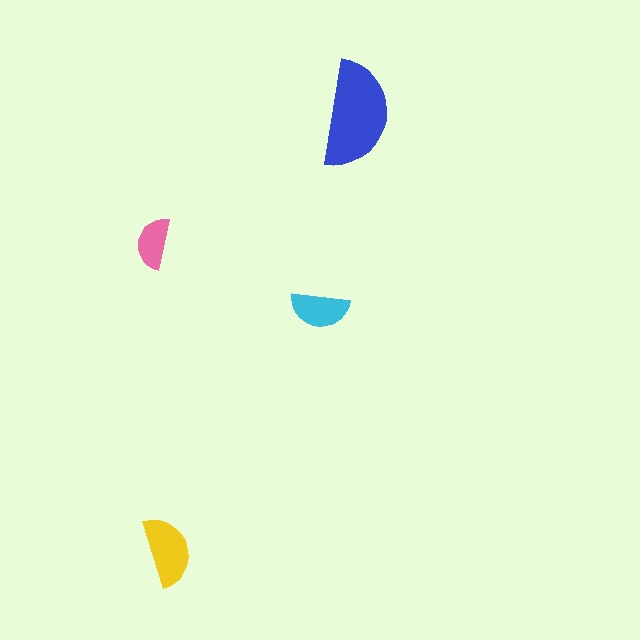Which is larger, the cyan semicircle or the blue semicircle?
The blue one.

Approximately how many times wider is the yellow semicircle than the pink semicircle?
About 1.5 times wider.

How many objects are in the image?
There are 4 objects in the image.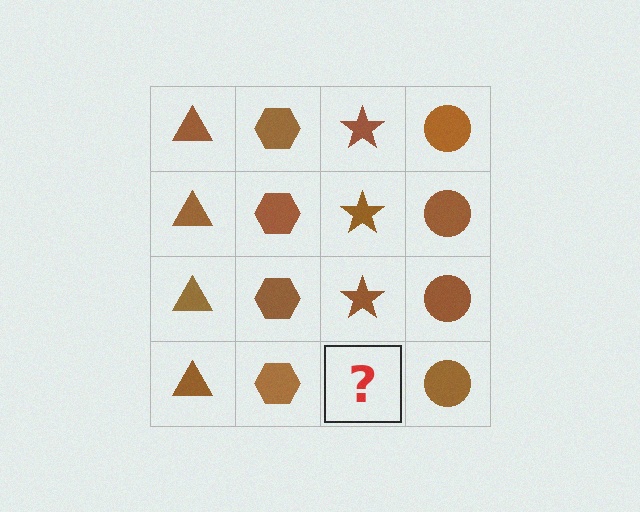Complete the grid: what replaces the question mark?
The question mark should be replaced with a brown star.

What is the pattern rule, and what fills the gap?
The rule is that each column has a consistent shape. The gap should be filled with a brown star.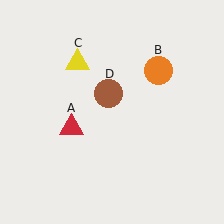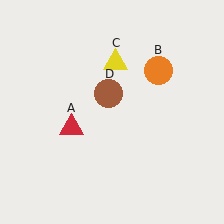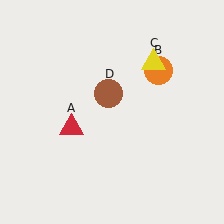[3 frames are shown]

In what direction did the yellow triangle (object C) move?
The yellow triangle (object C) moved right.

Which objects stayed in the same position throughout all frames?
Red triangle (object A) and orange circle (object B) and brown circle (object D) remained stationary.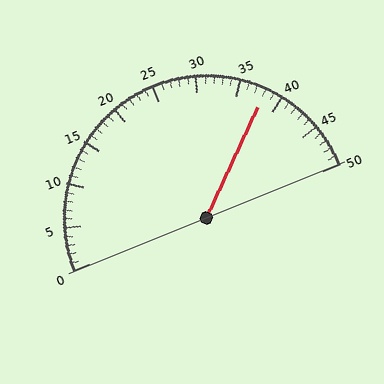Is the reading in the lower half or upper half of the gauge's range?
The reading is in the upper half of the range (0 to 50).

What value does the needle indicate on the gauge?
The needle indicates approximately 38.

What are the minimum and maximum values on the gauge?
The gauge ranges from 0 to 50.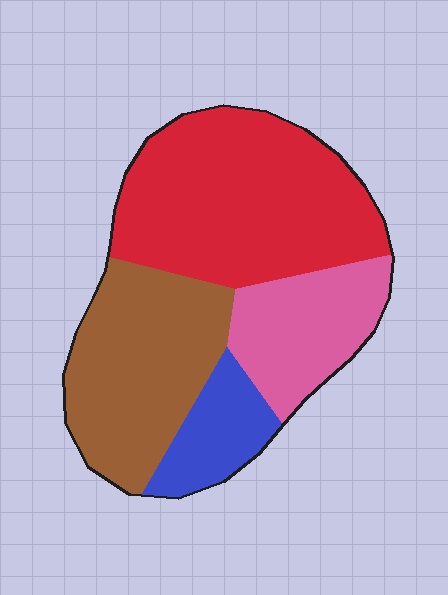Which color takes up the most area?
Red, at roughly 40%.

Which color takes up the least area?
Blue, at roughly 10%.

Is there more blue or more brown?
Brown.